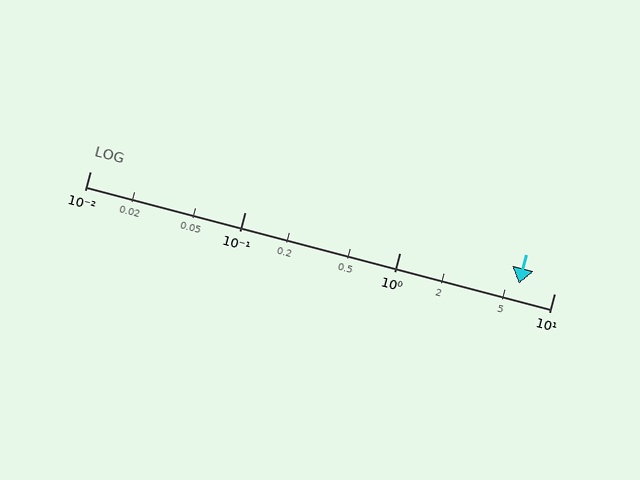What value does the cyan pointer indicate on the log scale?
The pointer indicates approximately 5.9.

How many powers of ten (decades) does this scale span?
The scale spans 3 decades, from 0.01 to 10.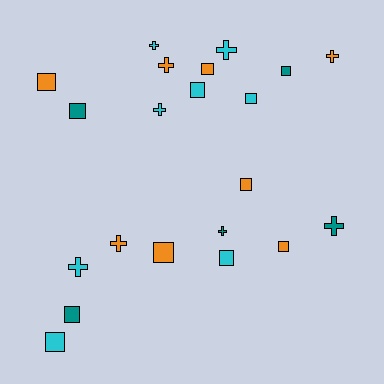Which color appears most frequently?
Cyan, with 8 objects.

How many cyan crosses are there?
There are 4 cyan crosses.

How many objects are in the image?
There are 21 objects.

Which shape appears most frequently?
Square, with 12 objects.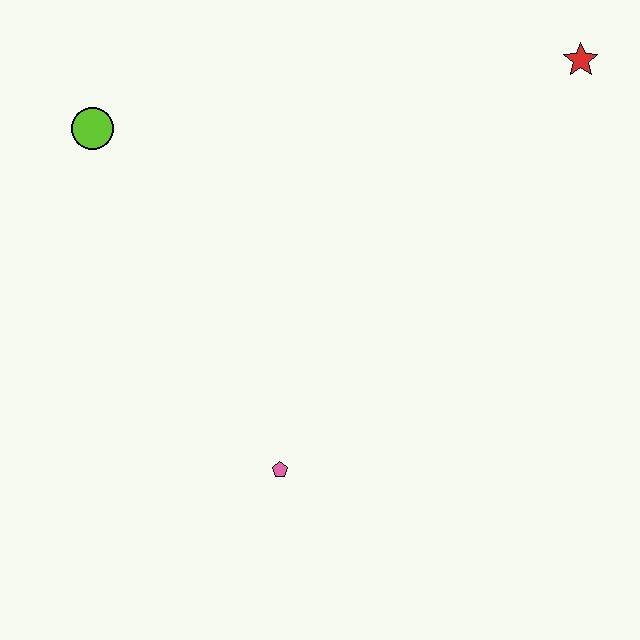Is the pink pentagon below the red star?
Yes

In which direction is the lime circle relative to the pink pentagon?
The lime circle is above the pink pentagon.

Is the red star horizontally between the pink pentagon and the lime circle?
No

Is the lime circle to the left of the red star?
Yes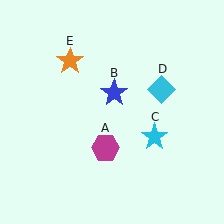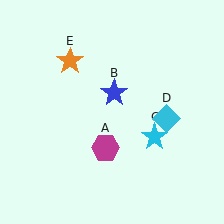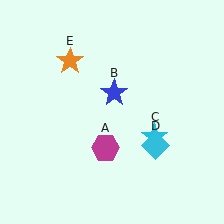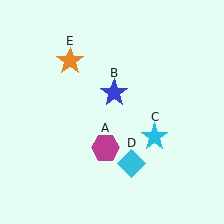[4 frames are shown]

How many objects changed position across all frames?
1 object changed position: cyan diamond (object D).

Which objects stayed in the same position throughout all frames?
Magenta hexagon (object A) and blue star (object B) and cyan star (object C) and orange star (object E) remained stationary.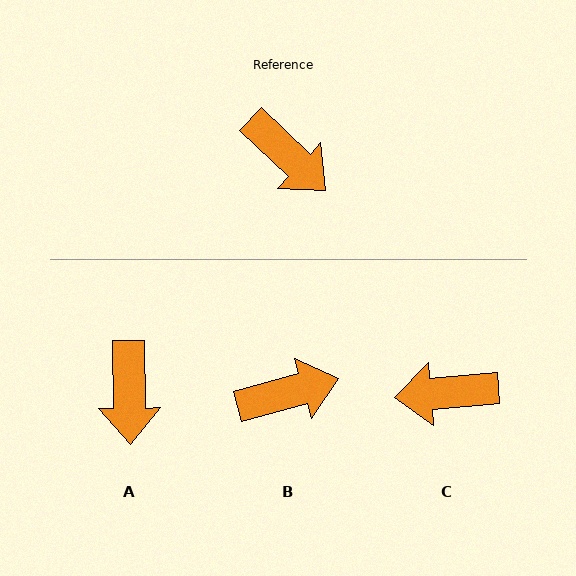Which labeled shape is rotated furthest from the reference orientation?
C, about 131 degrees away.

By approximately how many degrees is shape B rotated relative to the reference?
Approximately 59 degrees counter-clockwise.